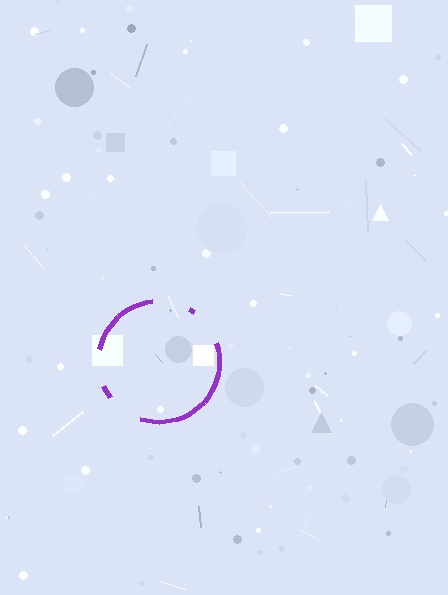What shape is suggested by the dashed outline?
The dashed outline suggests a circle.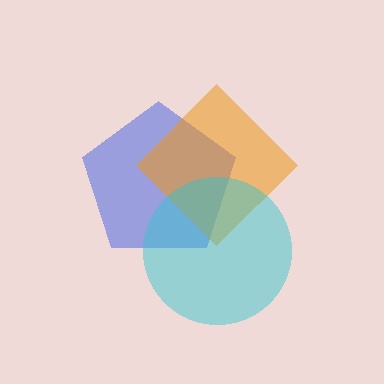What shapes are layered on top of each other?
The layered shapes are: a blue pentagon, an orange diamond, a cyan circle.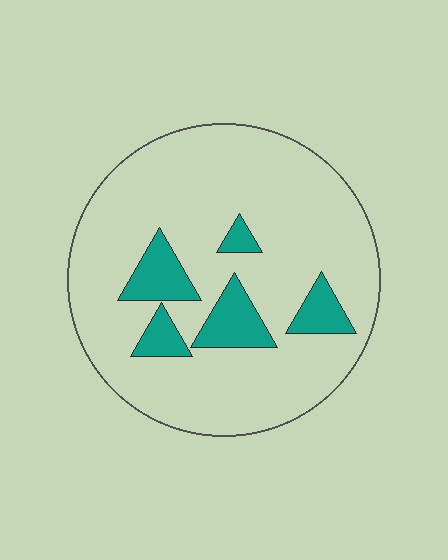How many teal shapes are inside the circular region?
5.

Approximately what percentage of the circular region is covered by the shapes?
Approximately 15%.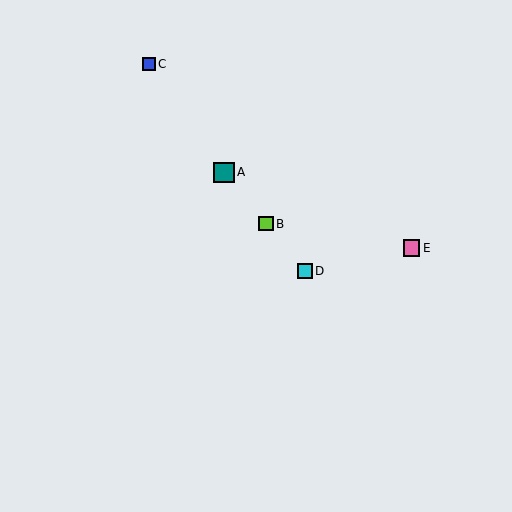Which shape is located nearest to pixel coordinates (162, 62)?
The blue square (labeled C) at (149, 64) is nearest to that location.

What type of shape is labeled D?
Shape D is a cyan square.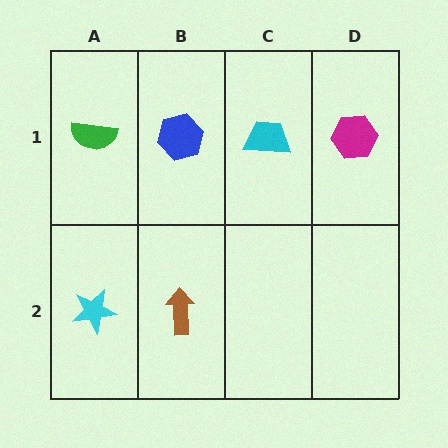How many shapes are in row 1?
4 shapes.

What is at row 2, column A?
A cyan star.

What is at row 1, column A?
A green semicircle.